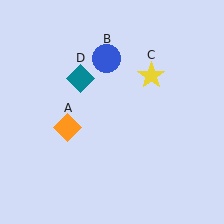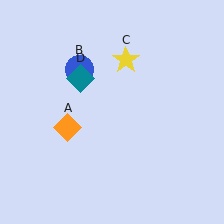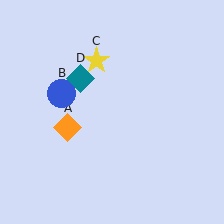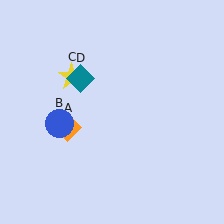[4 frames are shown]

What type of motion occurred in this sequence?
The blue circle (object B), yellow star (object C) rotated counterclockwise around the center of the scene.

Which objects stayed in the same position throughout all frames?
Orange diamond (object A) and teal diamond (object D) remained stationary.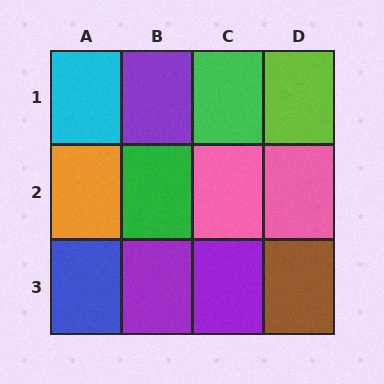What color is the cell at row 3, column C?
Purple.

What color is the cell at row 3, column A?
Blue.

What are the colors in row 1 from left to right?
Cyan, purple, green, lime.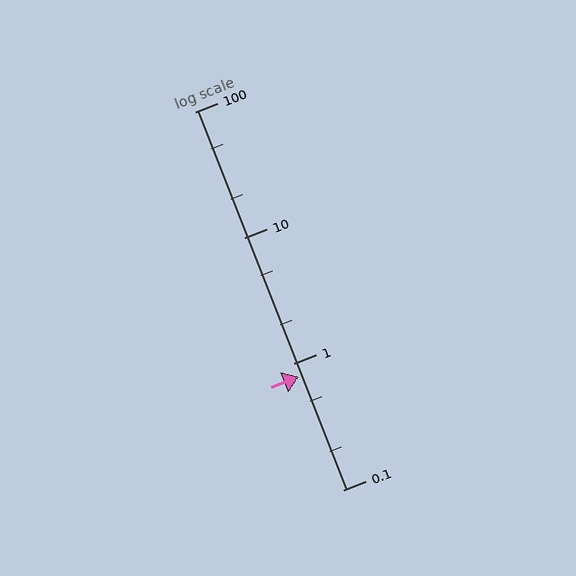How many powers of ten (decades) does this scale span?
The scale spans 3 decades, from 0.1 to 100.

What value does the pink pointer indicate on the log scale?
The pointer indicates approximately 0.79.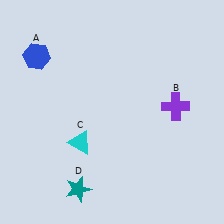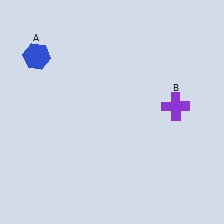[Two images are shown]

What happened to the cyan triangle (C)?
The cyan triangle (C) was removed in Image 2. It was in the bottom-left area of Image 1.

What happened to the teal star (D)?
The teal star (D) was removed in Image 2. It was in the bottom-left area of Image 1.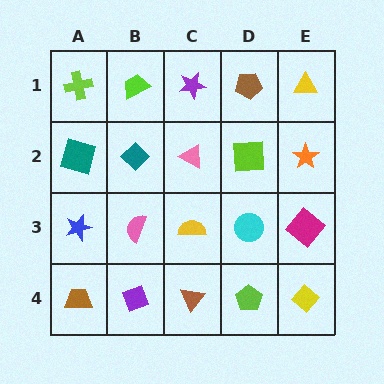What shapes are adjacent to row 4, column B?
A pink semicircle (row 3, column B), a brown trapezoid (row 4, column A), a brown triangle (row 4, column C).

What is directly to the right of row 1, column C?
A brown pentagon.